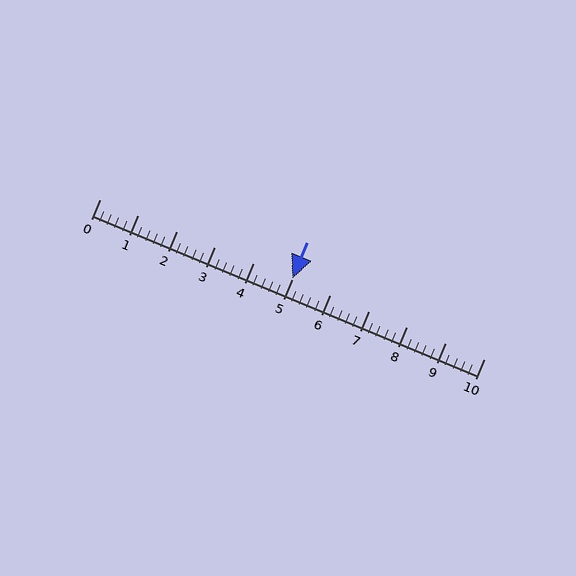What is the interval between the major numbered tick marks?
The major tick marks are spaced 1 units apart.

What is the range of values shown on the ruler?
The ruler shows values from 0 to 10.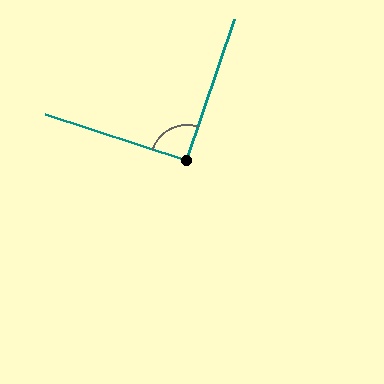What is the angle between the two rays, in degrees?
Approximately 91 degrees.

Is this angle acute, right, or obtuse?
It is approximately a right angle.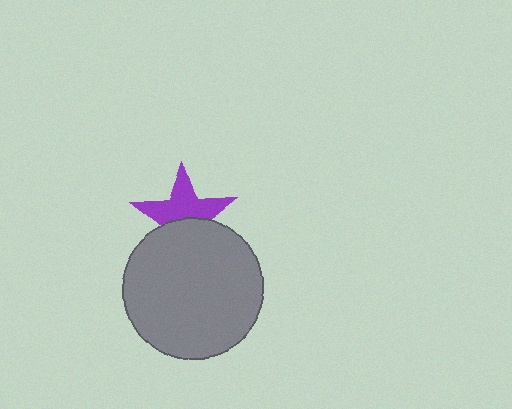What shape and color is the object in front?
The object in front is a gray circle.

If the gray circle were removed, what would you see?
You would see the complete purple star.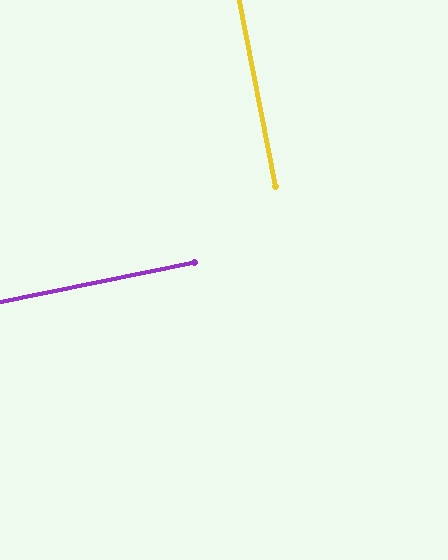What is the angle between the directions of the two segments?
Approximately 89 degrees.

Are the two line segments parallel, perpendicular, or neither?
Perpendicular — they meet at approximately 89°.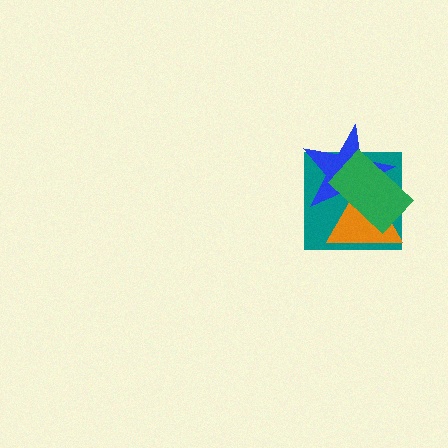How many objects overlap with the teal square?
3 objects overlap with the teal square.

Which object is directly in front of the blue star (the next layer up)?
The orange triangle is directly in front of the blue star.